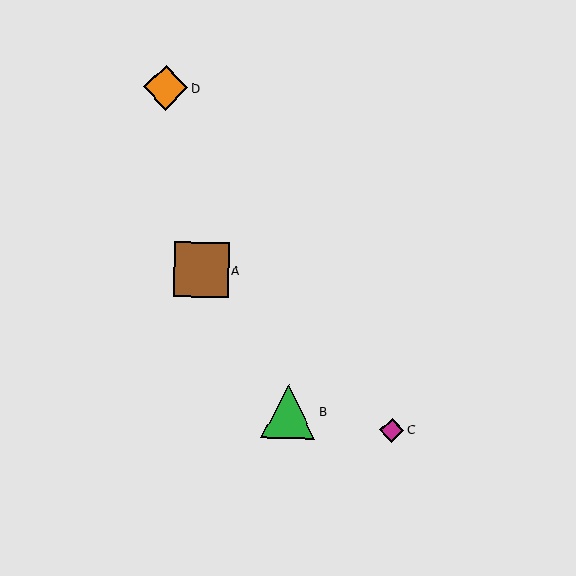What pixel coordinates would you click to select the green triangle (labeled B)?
Click at (289, 411) to select the green triangle B.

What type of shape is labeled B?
Shape B is a green triangle.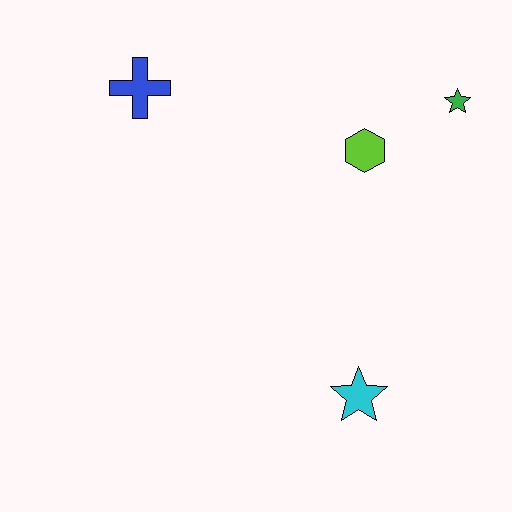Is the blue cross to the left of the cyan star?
Yes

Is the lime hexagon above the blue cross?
No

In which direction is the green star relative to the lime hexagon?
The green star is to the right of the lime hexagon.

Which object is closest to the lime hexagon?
The green star is closest to the lime hexagon.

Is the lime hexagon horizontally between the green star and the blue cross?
Yes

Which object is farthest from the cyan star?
The blue cross is farthest from the cyan star.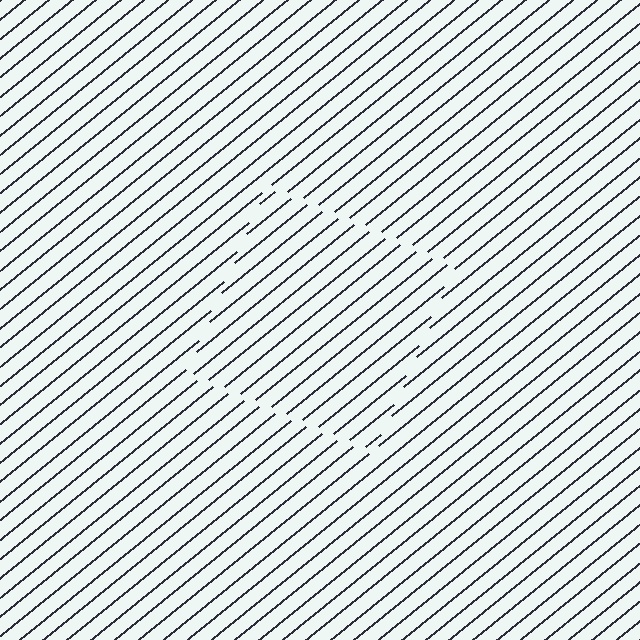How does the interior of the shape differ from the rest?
The interior of the shape contains the same grating, shifted by half a period — the contour is defined by the phase discontinuity where line-ends from the inner and outer gratings abut.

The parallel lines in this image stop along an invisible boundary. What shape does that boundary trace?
An illusory square. The interior of the shape contains the same grating, shifted by half a period — the contour is defined by the phase discontinuity where line-ends from the inner and outer gratings abut.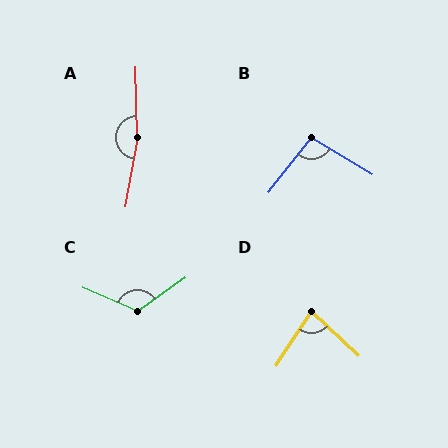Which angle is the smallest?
D, at approximately 81 degrees.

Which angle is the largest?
A, at approximately 169 degrees.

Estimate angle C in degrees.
Approximately 121 degrees.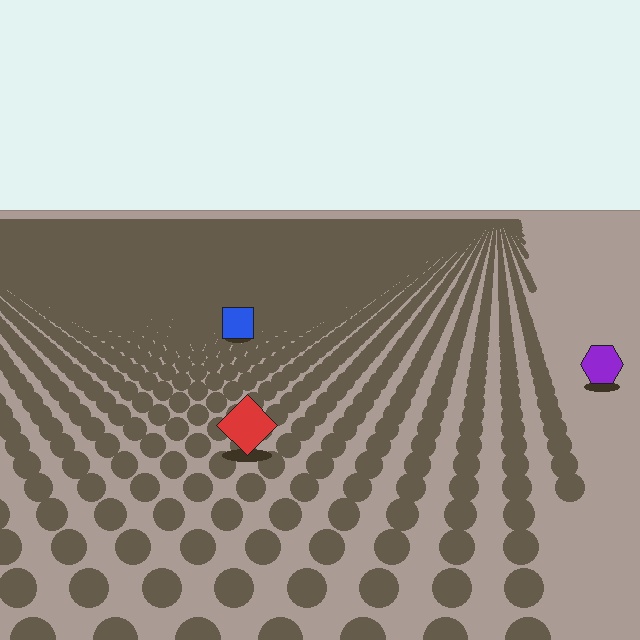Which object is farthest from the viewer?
The blue square is farthest from the viewer. It appears smaller and the ground texture around it is denser.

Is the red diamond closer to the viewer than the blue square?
Yes. The red diamond is closer — you can tell from the texture gradient: the ground texture is coarser near it.